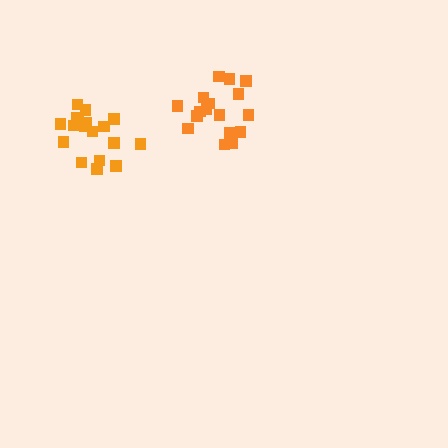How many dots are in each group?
Group 1: 17 dots, Group 2: 19 dots (36 total).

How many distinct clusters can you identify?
There are 2 distinct clusters.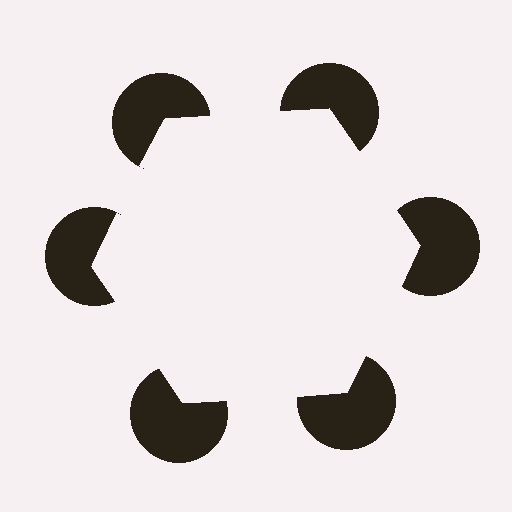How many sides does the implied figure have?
6 sides.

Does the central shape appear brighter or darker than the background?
It typically appears slightly brighter than the background, even though no actual brightness change is drawn.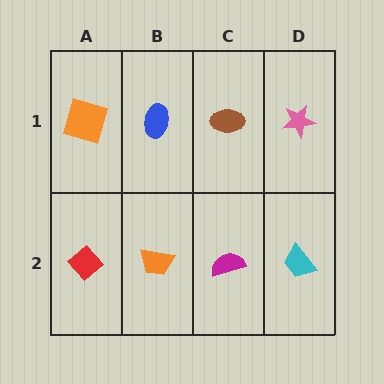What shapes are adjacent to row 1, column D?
A cyan trapezoid (row 2, column D), a brown ellipse (row 1, column C).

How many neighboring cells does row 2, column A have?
2.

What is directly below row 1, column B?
An orange trapezoid.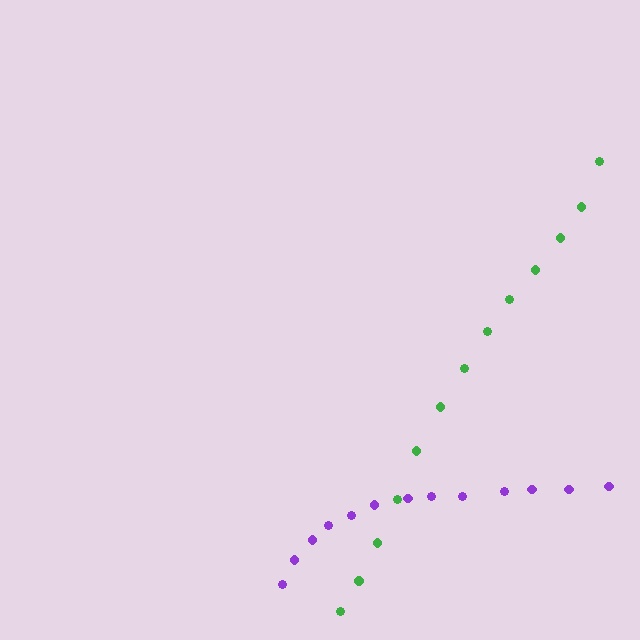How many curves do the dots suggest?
There are 2 distinct paths.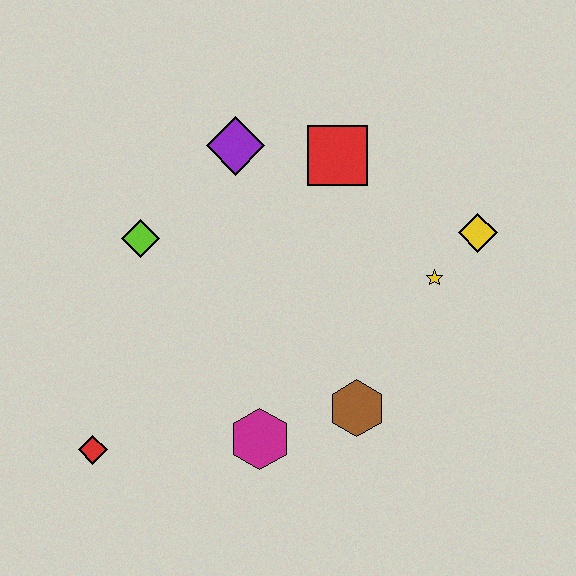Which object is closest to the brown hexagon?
The magenta hexagon is closest to the brown hexagon.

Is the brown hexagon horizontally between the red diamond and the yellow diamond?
Yes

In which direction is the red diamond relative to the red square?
The red diamond is below the red square.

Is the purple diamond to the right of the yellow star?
No